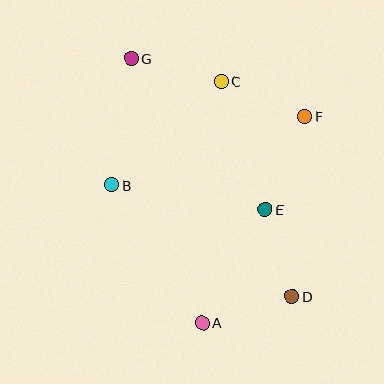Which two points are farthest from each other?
Points D and G are farthest from each other.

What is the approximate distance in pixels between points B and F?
The distance between B and F is approximately 205 pixels.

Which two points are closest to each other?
Points C and F are closest to each other.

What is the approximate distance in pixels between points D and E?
The distance between D and E is approximately 91 pixels.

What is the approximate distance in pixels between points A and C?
The distance between A and C is approximately 242 pixels.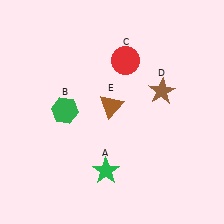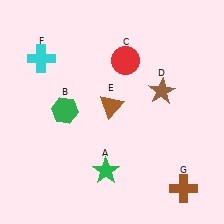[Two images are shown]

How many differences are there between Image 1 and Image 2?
There are 2 differences between the two images.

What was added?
A cyan cross (F), a brown cross (G) were added in Image 2.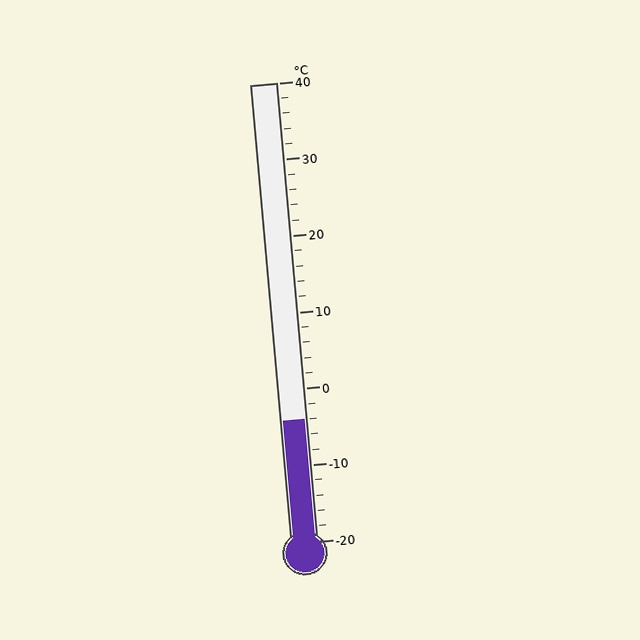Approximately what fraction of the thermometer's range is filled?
The thermometer is filled to approximately 25% of its range.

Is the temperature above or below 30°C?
The temperature is below 30°C.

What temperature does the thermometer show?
The thermometer shows approximately -4°C.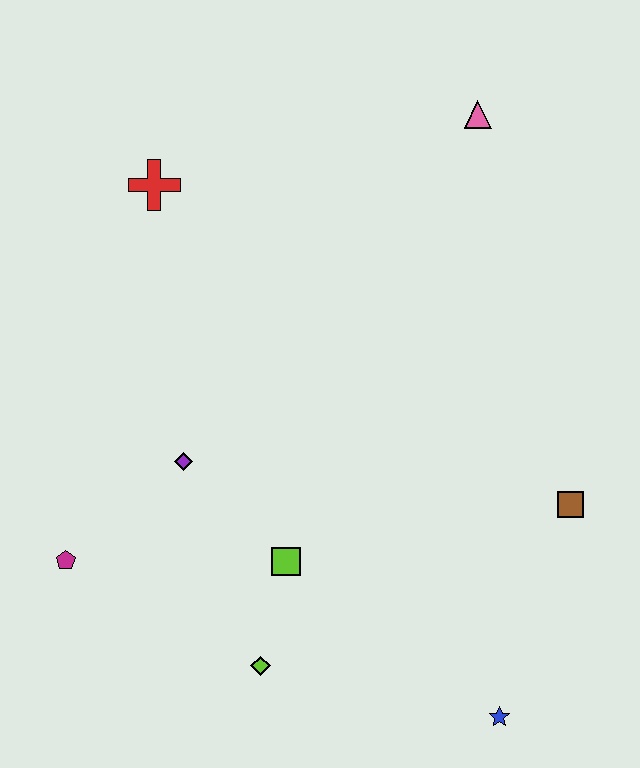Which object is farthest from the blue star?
The red cross is farthest from the blue star.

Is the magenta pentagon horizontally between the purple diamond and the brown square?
No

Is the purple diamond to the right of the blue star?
No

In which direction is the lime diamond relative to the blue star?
The lime diamond is to the left of the blue star.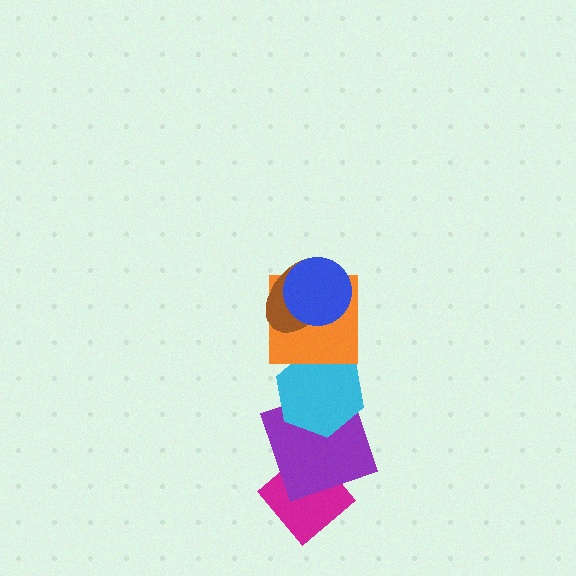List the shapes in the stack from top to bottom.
From top to bottom: the blue circle, the brown ellipse, the orange square, the cyan hexagon, the purple square, the magenta diamond.